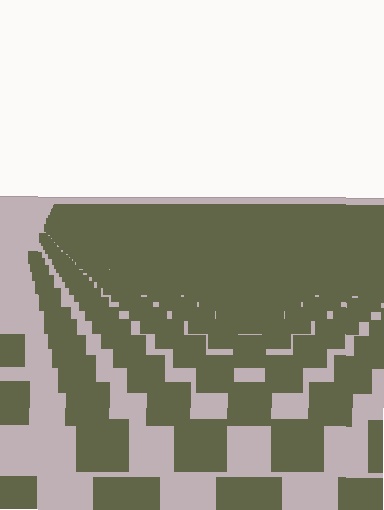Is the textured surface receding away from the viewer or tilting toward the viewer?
The surface is receding away from the viewer. Texture elements get smaller and denser toward the top.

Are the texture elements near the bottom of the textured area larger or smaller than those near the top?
Larger. Near the bottom, elements are closer to the viewer and appear at a bigger on-screen size.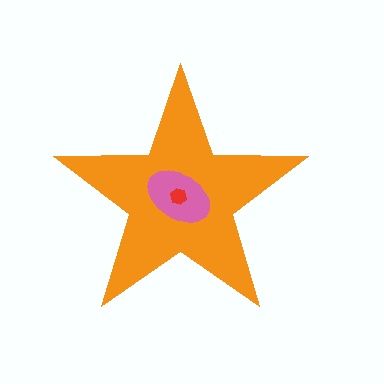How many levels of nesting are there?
3.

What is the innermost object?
The red hexagon.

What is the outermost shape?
The orange star.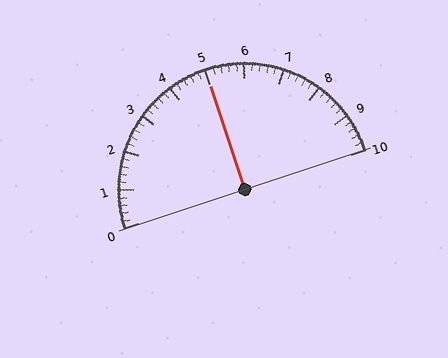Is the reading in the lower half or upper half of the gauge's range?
The reading is in the upper half of the range (0 to 10).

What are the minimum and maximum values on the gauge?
The gauge ranges from 0 to 10.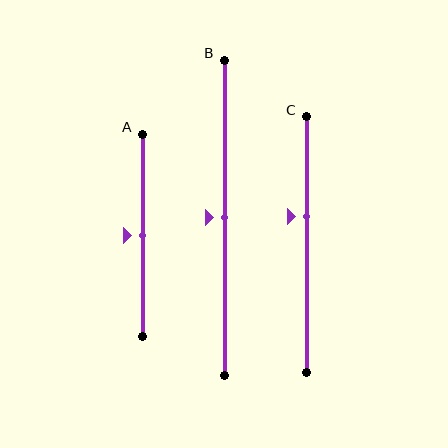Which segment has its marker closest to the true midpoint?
Segment A has its marker closest to the true midpoint.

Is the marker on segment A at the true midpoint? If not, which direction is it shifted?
Yes, the marker on segment A is at the true midpoint.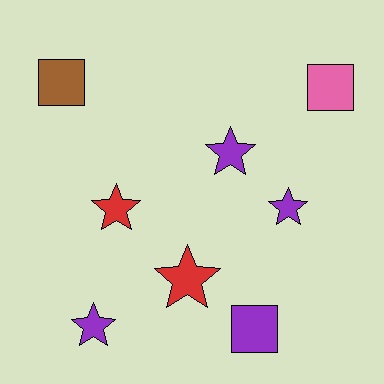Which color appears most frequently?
Purple, with 4 objects.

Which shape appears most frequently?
Star, with 5 objects.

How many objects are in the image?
There are 8 objects.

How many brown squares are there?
There is 1 brown square.